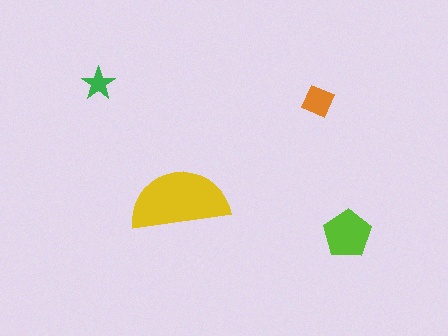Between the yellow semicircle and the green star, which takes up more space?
The yellow semicircle.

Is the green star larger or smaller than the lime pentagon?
Smaller.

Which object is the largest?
The yellow semicircle.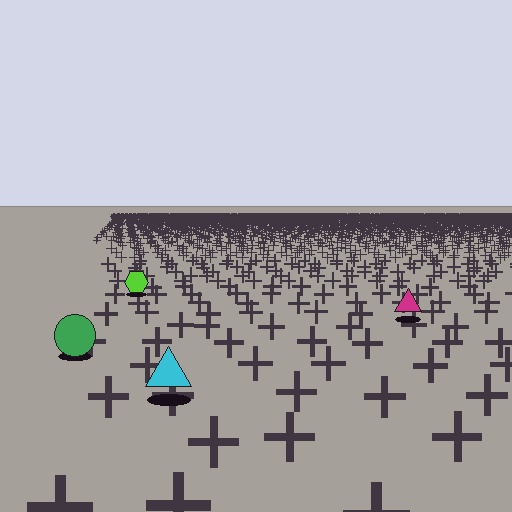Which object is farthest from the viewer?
The lime hexagon is farthest from the viewer. It appears smaller and the ground texture around it is denser.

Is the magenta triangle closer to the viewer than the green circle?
No. The green circle is closer — you can tell from the texture gradient: the ground texture is coarser near it.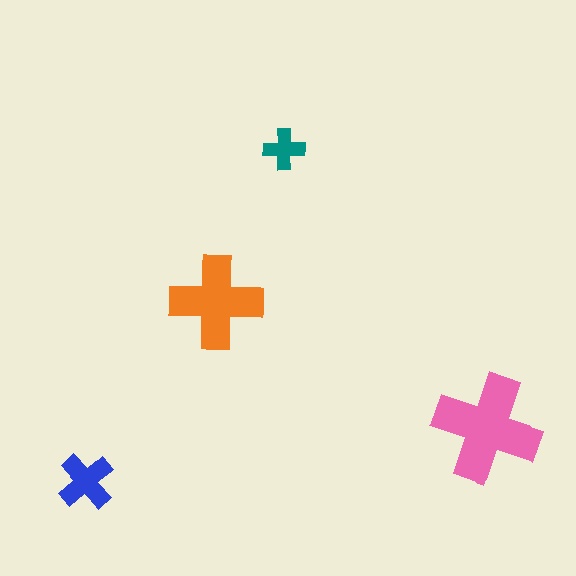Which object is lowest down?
The blue cross is bottommost.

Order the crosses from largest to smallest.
the pink one, the orange one, the blue one, the teal one.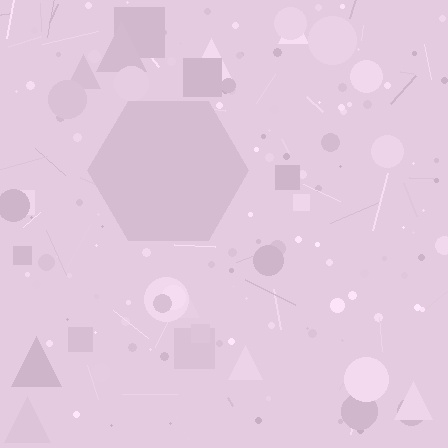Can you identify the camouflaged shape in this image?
The camouflaged shape is a hexagon.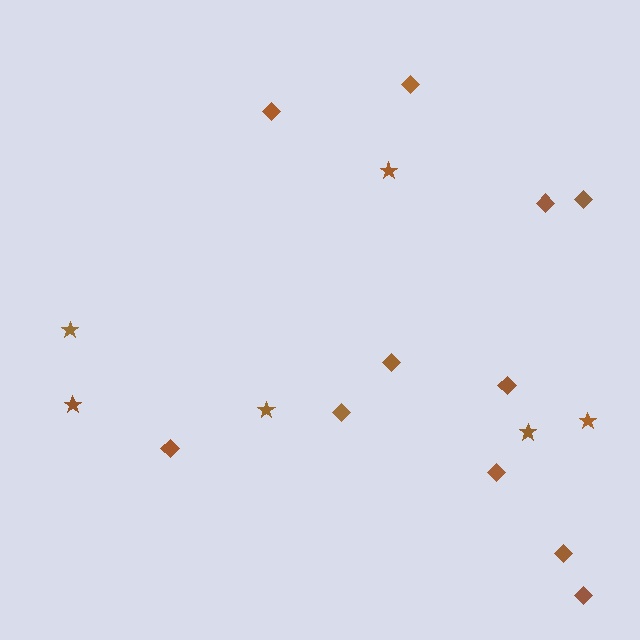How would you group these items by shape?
There are 2 groups: one group of stars (6) and one group of diamonds (11).